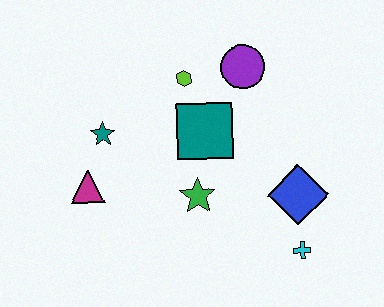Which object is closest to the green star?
The teal square is closest to the green star.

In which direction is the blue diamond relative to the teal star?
The blue diamond is to the right of the teal star.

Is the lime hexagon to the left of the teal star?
No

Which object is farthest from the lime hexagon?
The cyan cross is farthest from the lime hexagon.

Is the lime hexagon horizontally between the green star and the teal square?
No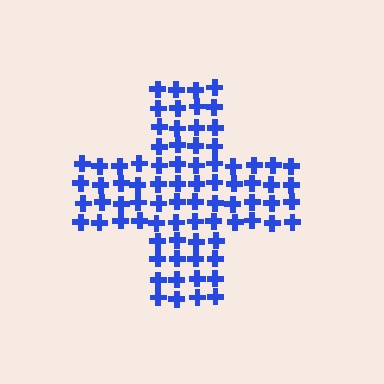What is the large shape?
The large shape is a cross.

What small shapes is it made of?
It is made of small crosses.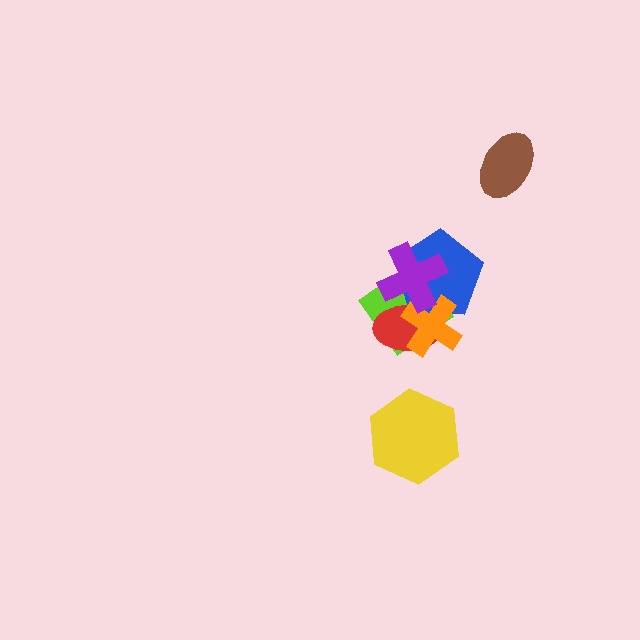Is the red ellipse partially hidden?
Yes, it is partially covered by another shape.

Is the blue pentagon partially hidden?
Yes, it is partially covered by another shape.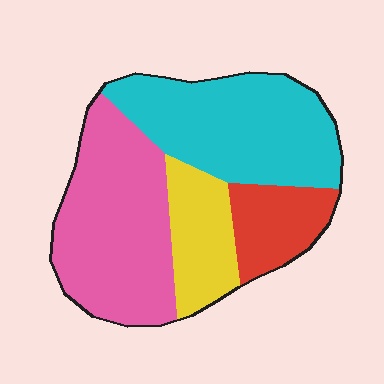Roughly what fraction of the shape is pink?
Pink covers around 35% of the shape.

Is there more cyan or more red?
Cyan.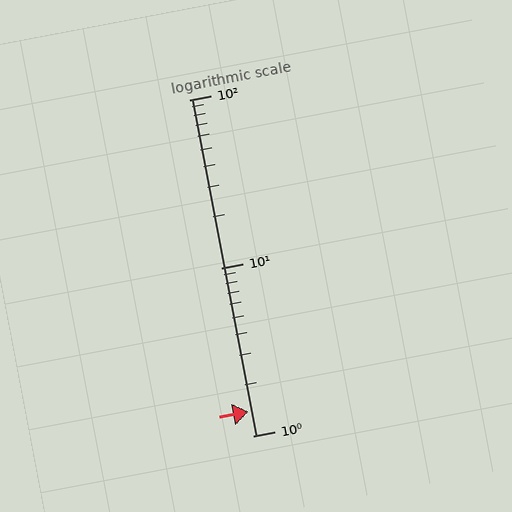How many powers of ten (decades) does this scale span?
The scale spans 2 decades, from 1 to 100.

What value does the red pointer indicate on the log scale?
The pointer indicates approximately 1.4.